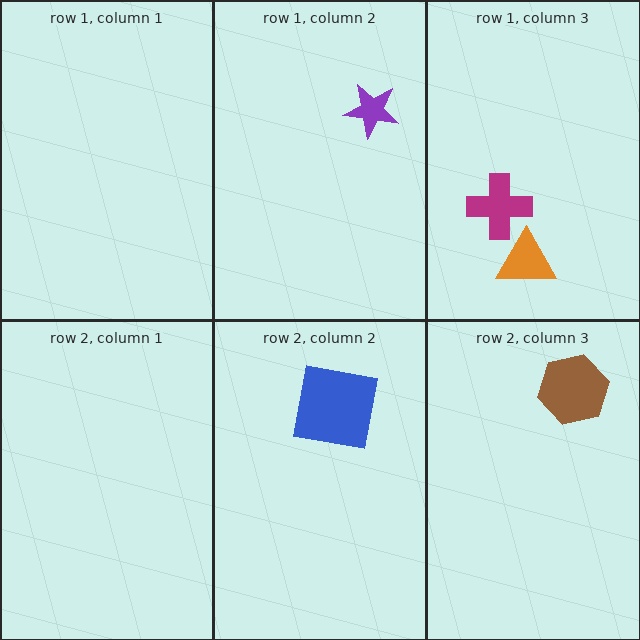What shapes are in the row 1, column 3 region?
The magenta cross, the orange triangle.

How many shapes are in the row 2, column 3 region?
1.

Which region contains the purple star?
The row 1, column 2 region.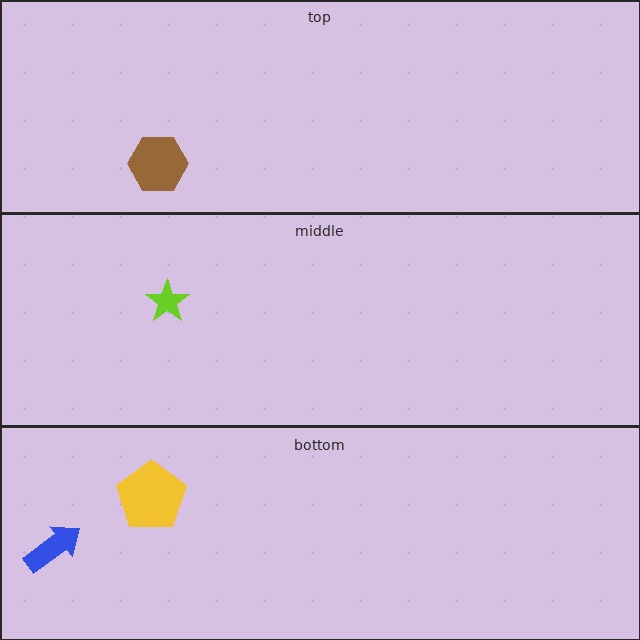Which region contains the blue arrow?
The bottom region.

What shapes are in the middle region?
The lime star.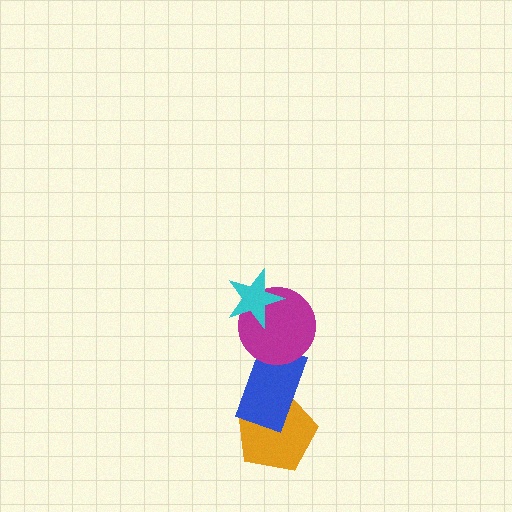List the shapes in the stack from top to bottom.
From top to bottom: the cyan star, the magenta circle, the blue rectangle, the orange pentagon.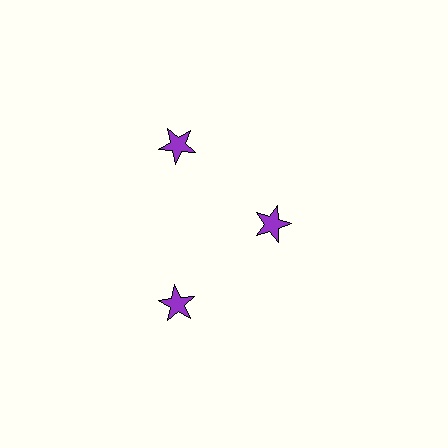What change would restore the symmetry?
The symmetry would be restored by moving it outward, back onto the ring so that all 3 stars sit at equal angles and equal distance from the center.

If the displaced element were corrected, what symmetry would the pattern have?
It would have 3-fold rotational symmetry — the pattern would map onto itself every 120 degrees.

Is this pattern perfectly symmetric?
No. The 3 purple stars are arranged in a ring, but one element near the 3 o'clock position is pulled inward toward the center, breaking the 3-fold rotational symmetry.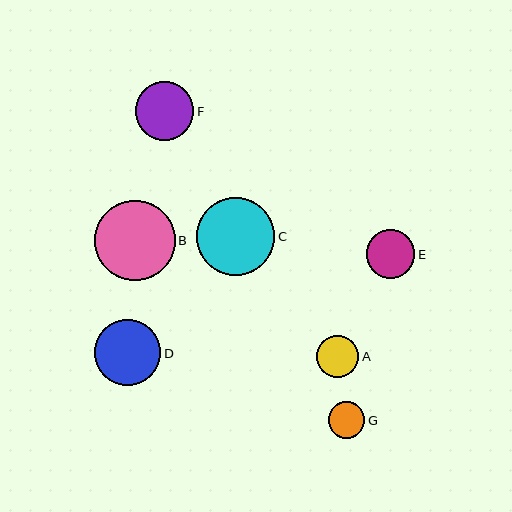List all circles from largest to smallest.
From largest to smallest: B, C, D, F, E, A, G.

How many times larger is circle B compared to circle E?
Circle B is approximately 1.7 times the size of circle E.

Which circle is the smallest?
Circle G is the smallest with a size of approximately 37 pixels.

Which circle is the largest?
Circle B is the largest with a size of approximately 81 pixels.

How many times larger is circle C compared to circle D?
Circle C is approximately 1.2 times the size of circle D.